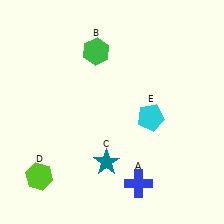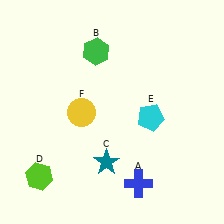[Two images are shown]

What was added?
A yellow circle (F) was added in Image 2.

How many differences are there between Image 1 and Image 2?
There is 1 difference between the two images.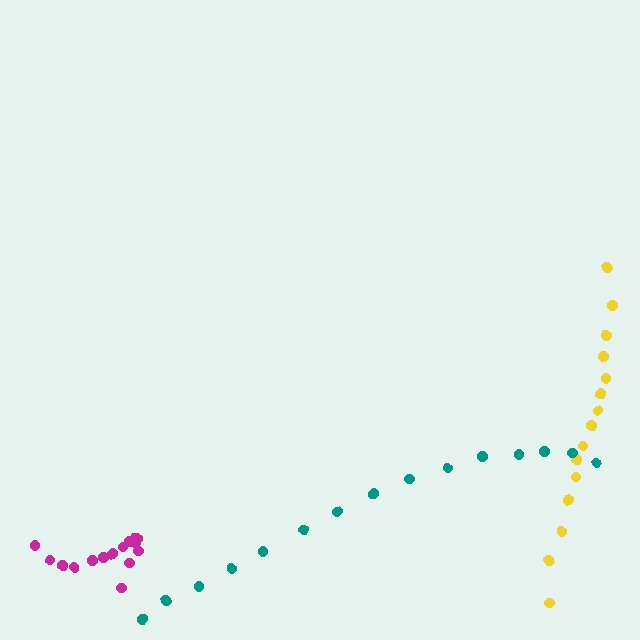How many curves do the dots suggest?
There are 3 distinct paths.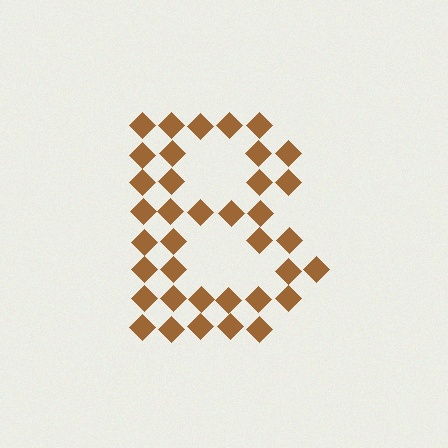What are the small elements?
The small elements are diamonds.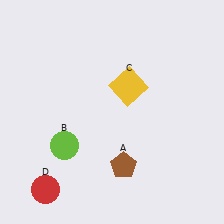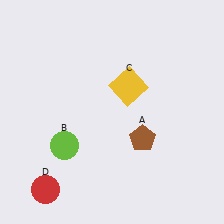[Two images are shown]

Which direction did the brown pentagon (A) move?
The brown pentagon (A) moved up.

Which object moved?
The brown pentagon (A) moved up.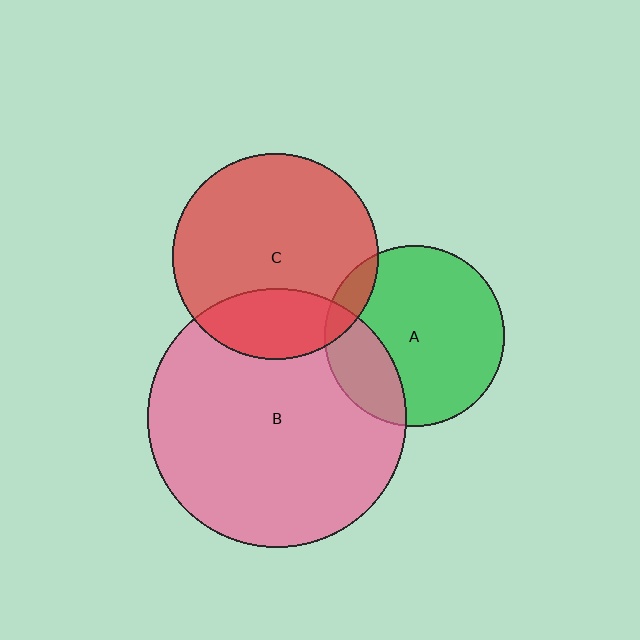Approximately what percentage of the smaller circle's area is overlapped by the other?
Approximately 25%.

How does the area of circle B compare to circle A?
Approximately 2.1 times.